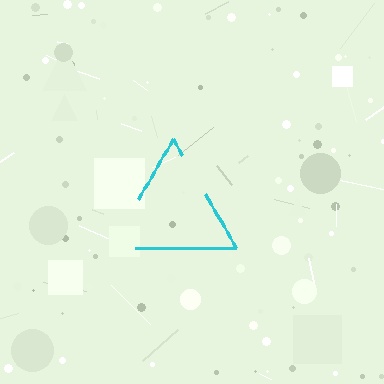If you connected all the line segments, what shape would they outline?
They would outline a triangle.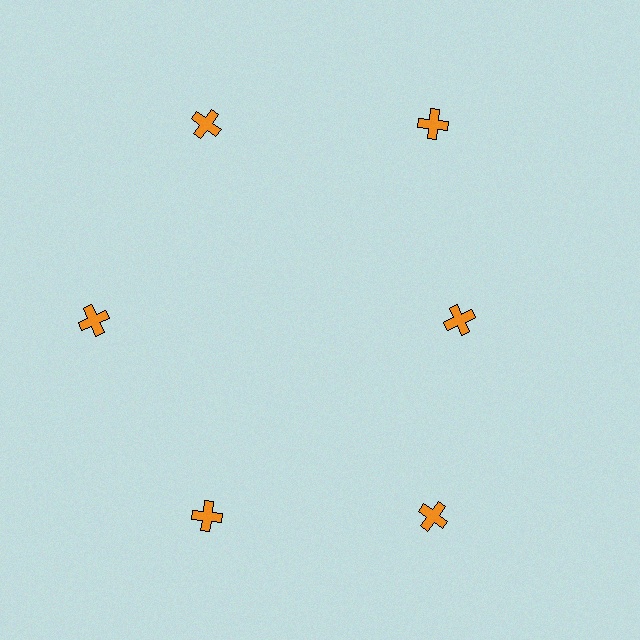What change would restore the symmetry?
The symmetry would be restored by moving it outward, back onto the ring so that all 6 crosses sit at equal angles and equal distance from the center.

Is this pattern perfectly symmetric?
No. The 6 orange crosses are arranged in a ring, but one element near the 3 o'clock position is pulled inward toward the center, breaking the 6-fold rotational symmetry.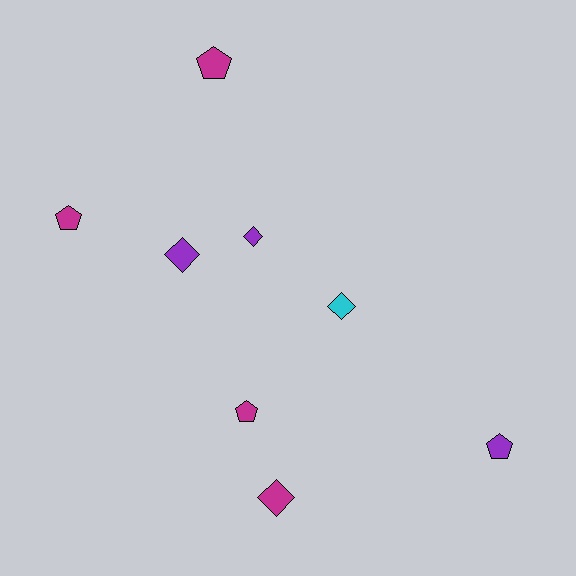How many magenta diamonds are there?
There is 1 magenta diamond.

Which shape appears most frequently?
Diamond, with 4 objects.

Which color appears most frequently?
Magenta, with 4 objects.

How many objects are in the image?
There are 8 objects.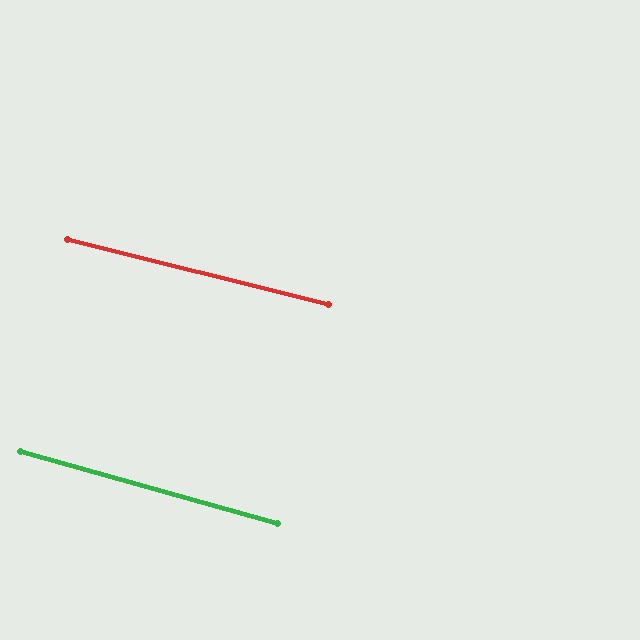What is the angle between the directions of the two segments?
Approximately 2 degrees.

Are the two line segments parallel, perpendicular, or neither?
Parallel — their directions differ by only 1.8°.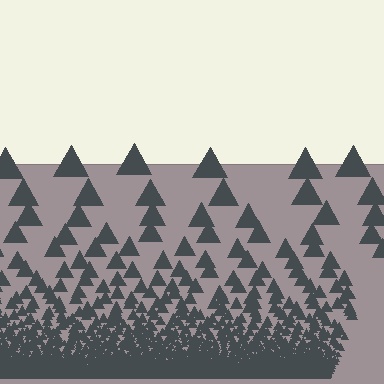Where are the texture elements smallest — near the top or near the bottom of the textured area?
Near the bottom.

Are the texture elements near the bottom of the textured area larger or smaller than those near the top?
Smaller. The gradient is inverted — elements near the bottom are smaller and denser.